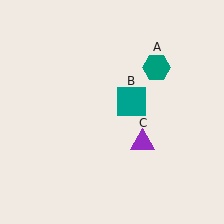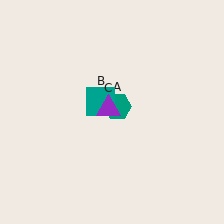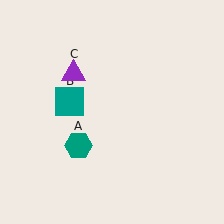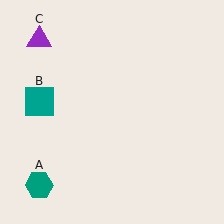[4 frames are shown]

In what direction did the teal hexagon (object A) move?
The teal hexagon (object A) moved down and to the left.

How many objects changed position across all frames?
3 objects changed position: teal hexagon (object A), teal square (object B), purple triangle (object C).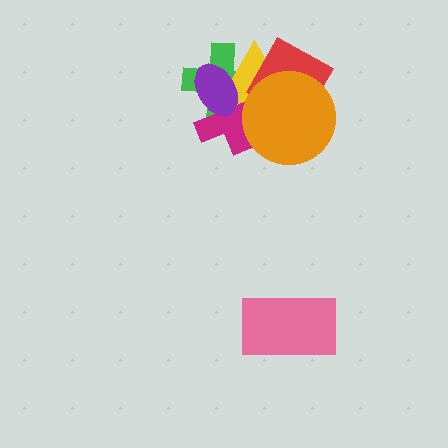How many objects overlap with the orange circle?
3 objects overlap with the orange circle.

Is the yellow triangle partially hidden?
Yes, it is partially covered by another shape.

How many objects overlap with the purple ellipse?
3 objects overlap with the purple ellipse.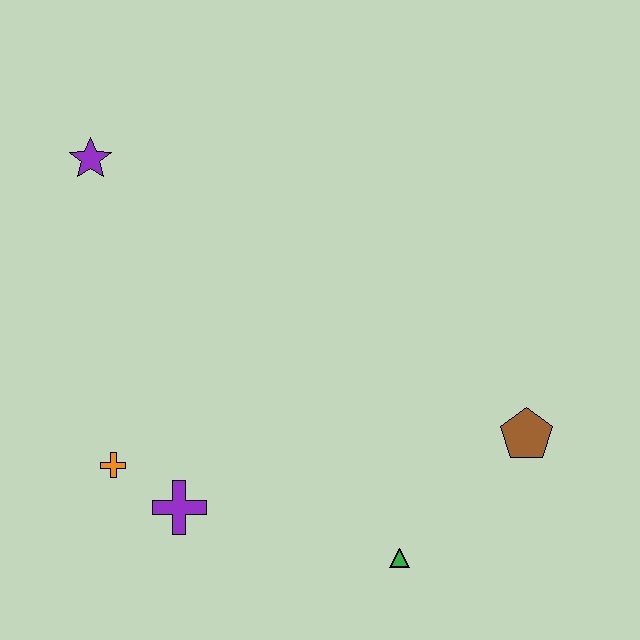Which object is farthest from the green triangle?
The purple star is farthest from the green triangle.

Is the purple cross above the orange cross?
No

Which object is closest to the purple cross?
The orange cross is closest to the purple cross.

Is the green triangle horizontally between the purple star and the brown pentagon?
Yes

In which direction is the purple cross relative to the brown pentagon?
The purple cross is to the left of the brown pentagon.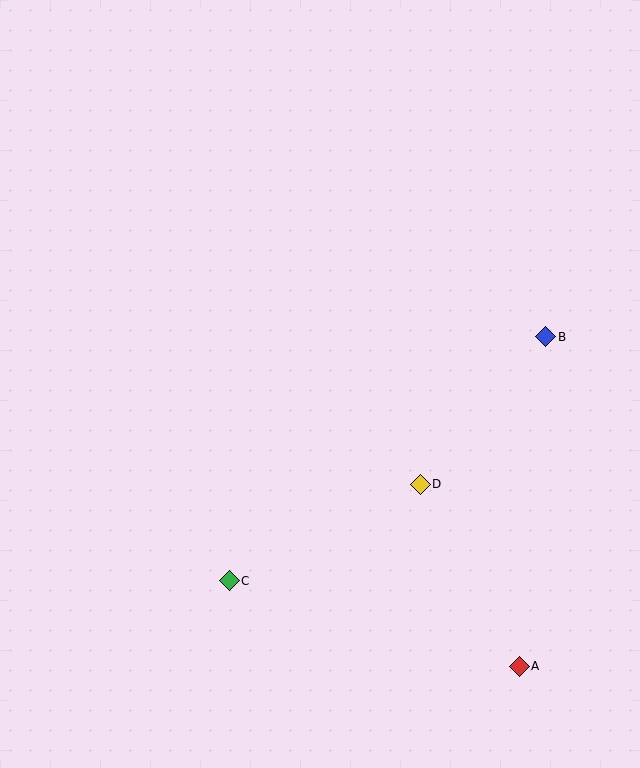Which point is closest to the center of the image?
Point D at (420, 484) is closest to the center.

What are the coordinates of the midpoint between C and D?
The midpoint between C and D is at (325, 533).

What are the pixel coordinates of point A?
Point A is at (519, 666).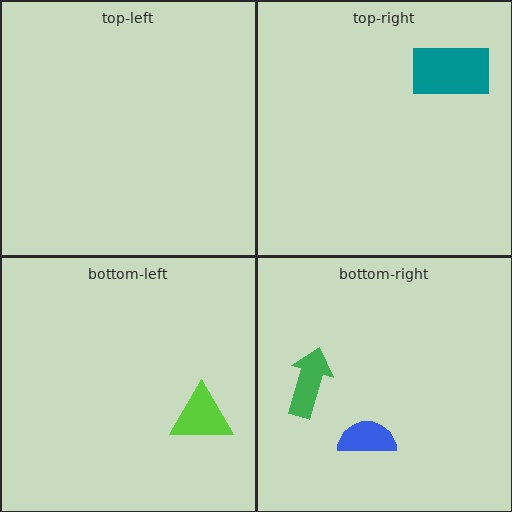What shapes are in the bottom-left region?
The lime triangle.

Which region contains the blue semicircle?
The bottom-right region.